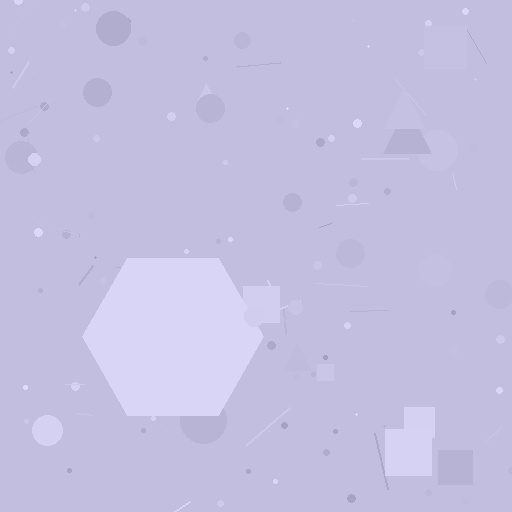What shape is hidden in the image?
A hexagon is hidden in the image.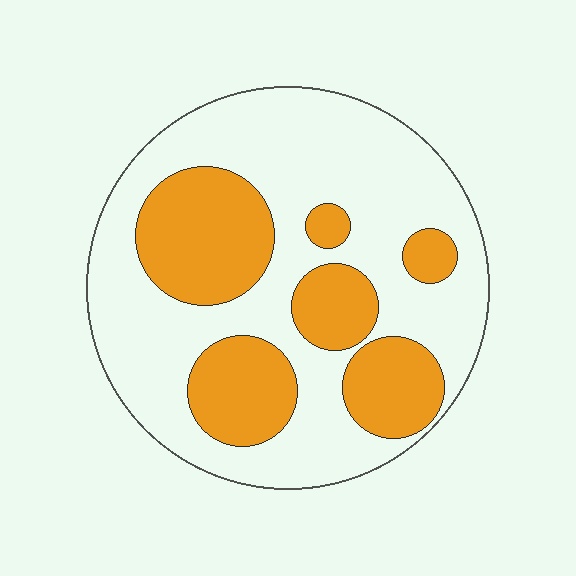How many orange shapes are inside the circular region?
6.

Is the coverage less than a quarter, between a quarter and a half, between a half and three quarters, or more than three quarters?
Between a quarter and a half.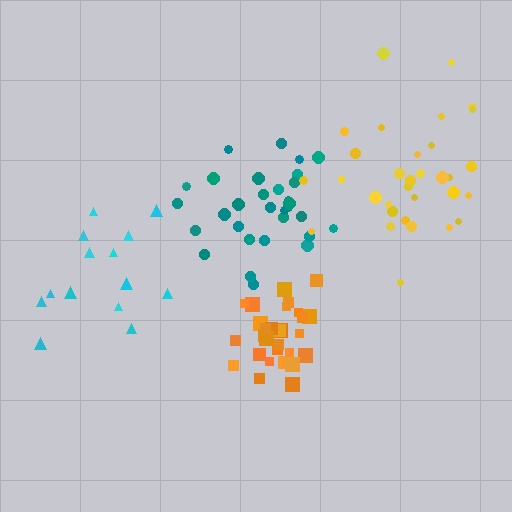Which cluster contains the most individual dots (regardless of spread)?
Orange (32).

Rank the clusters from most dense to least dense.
orange, teal, yellow, cyan.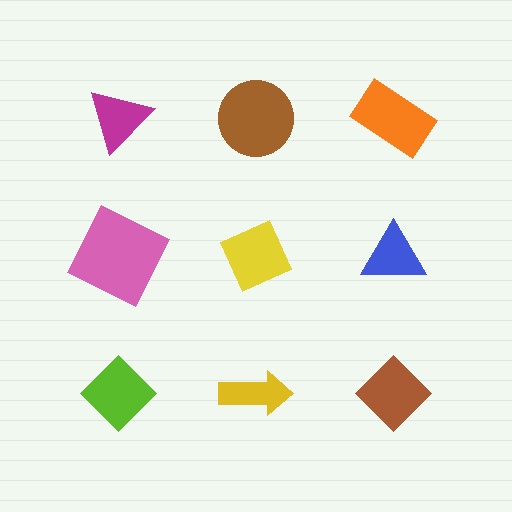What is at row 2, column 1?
A pink square.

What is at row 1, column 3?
An orange rectangle.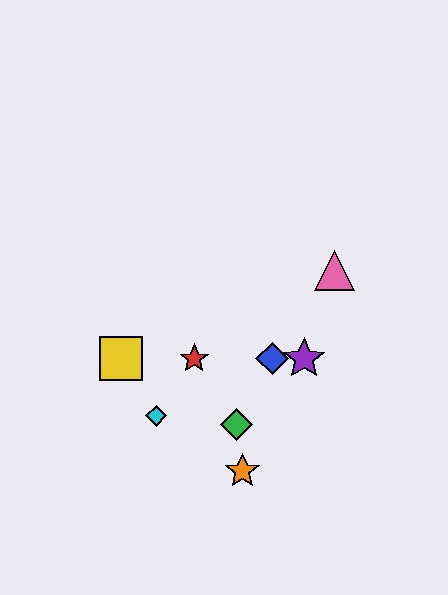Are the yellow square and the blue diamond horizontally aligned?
Yes, both are at y≈359.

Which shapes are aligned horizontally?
The red star, the blue diamond, the yellow square, the purple star are aligned horizontally.